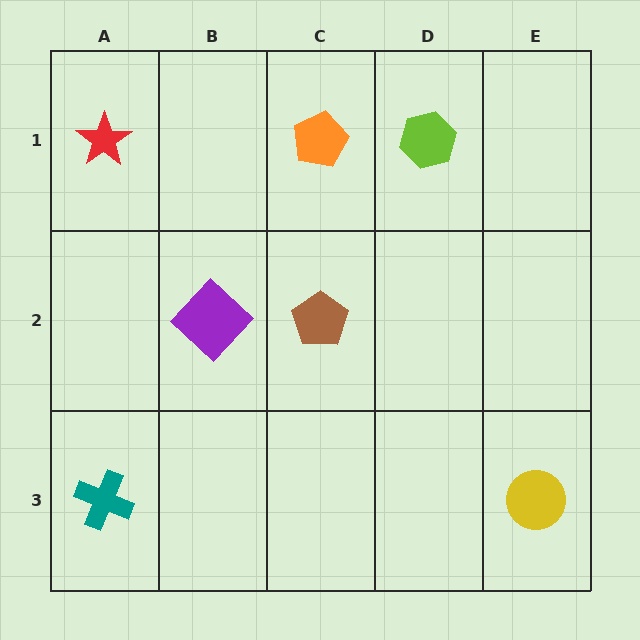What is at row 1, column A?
A red star.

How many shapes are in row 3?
2 shapes.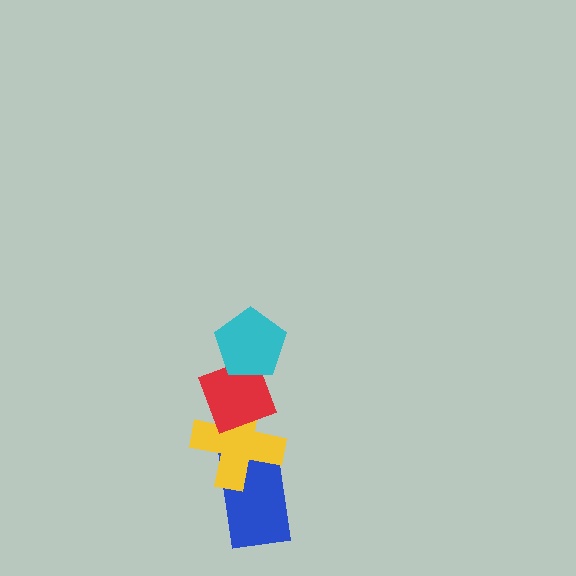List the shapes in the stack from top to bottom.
From top to bottom: the cyan pentagon, the red diamond, the yellow cross, the blue rectangle.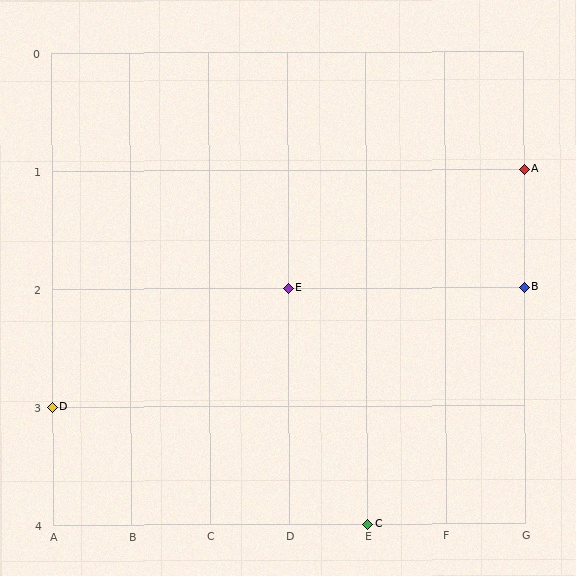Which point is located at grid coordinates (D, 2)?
Point E is at (D, 2).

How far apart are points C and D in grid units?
Points C and D are 4 columns and 1 row apart (about 4.1 grid units diagonally).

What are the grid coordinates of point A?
Point A is at grid coordinates (G, 1).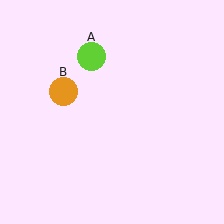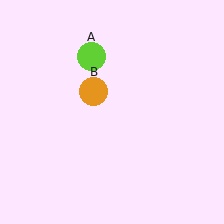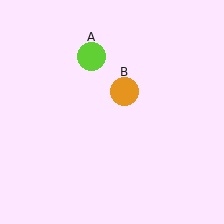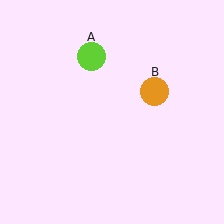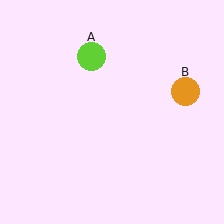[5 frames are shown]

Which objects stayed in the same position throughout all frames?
Lime circle (object A) remained stationary.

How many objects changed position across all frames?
1 object changed position: orange circle (object B).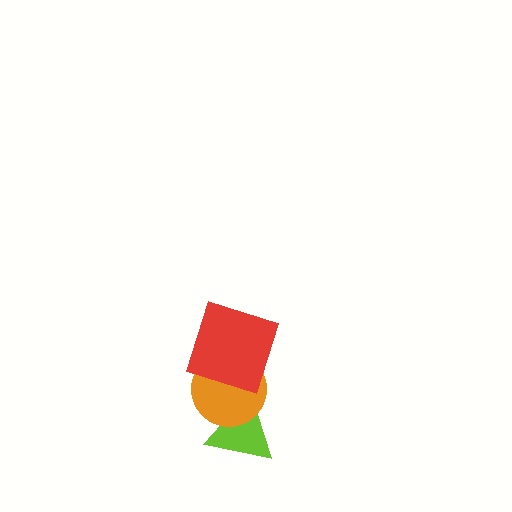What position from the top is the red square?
The red square is 1st from the top.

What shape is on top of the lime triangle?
The orange circle is on top of the lime triangle.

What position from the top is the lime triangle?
The lime triangle is 3rd from the top.